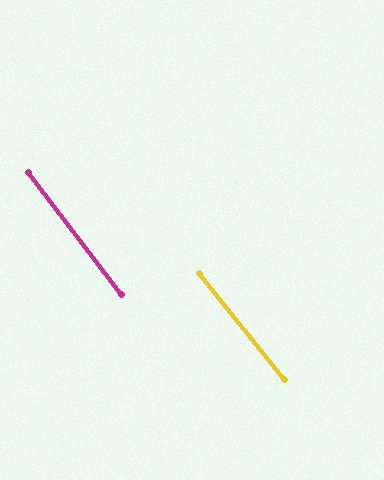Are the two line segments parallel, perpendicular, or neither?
Parallel — their directions differ by only 1.4°.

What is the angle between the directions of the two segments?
Approximately 1 degree.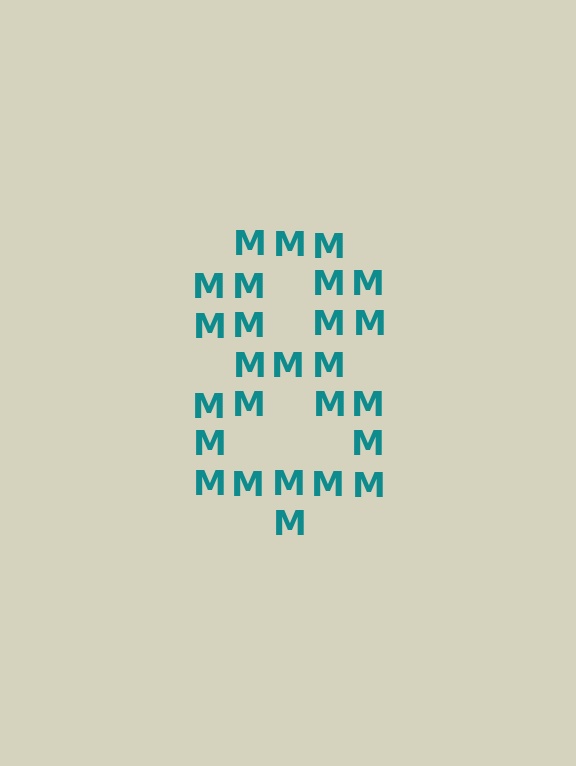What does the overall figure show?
The overall figure shows the digit 8.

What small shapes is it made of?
It is made of small letter M's.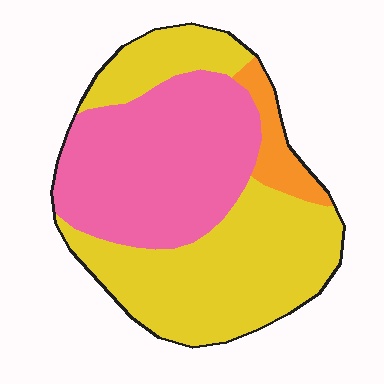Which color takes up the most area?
Yellow, at roughly 50%.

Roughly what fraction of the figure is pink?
Pink takes up about two fifths (2/5) of the figure.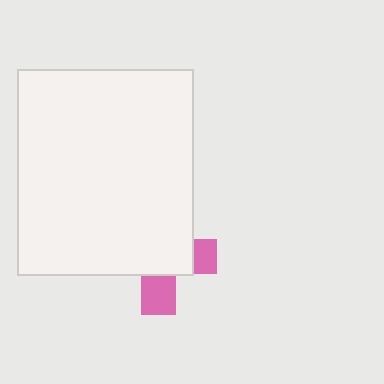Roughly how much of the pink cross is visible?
A small part of it is visible (roughly 32%).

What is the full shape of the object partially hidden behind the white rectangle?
The partially hidden object is a pink cross.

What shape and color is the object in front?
The object in front is a white rectangle.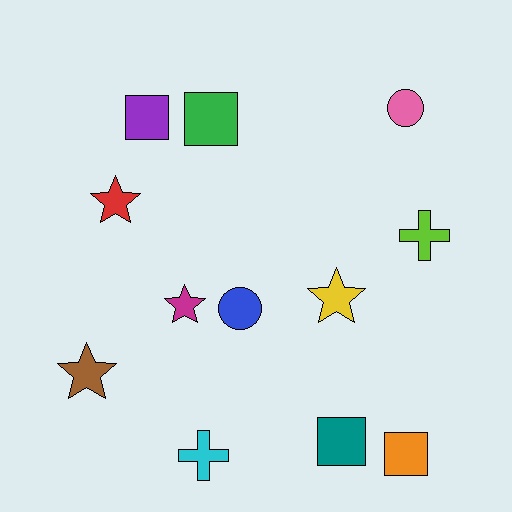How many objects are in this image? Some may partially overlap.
There are 12 objects.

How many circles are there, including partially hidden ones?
There are 2 circles.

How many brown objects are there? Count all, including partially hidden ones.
There is 1 brown object.